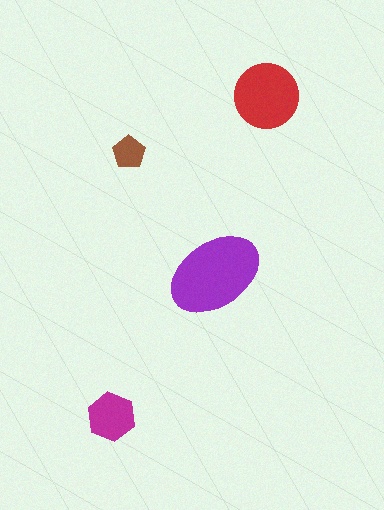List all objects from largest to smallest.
The purple ellipse, the red circle, the magenta hexagon, the brown pentagon.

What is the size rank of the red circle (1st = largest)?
2nd.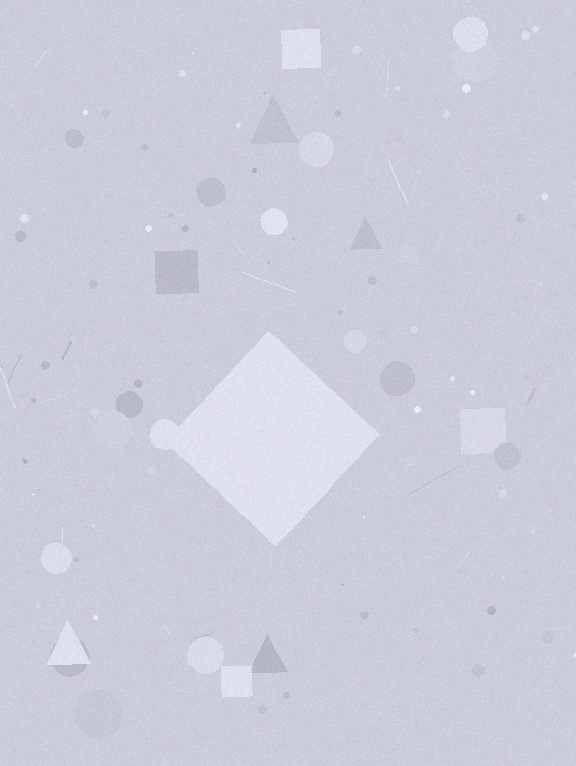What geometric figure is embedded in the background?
A diamond is embedded in the background.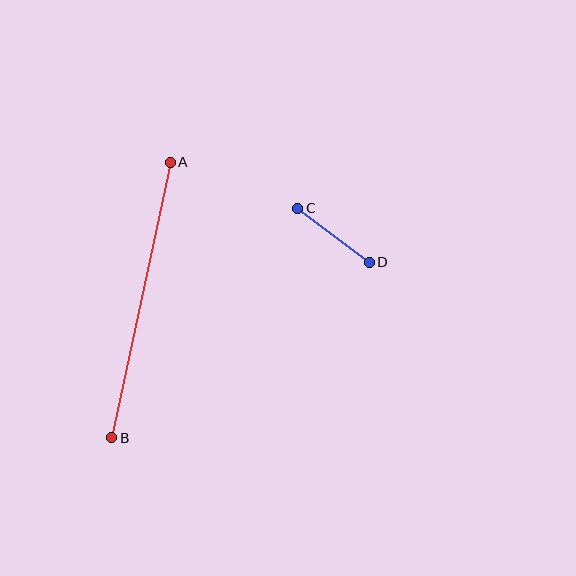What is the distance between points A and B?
The distance is approximately 281 pixels.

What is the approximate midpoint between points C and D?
The midpoint is at approximately (334, 235) pixels.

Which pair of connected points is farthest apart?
Points A and B are farthest apart.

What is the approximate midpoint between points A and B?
The midpoint is at approximately (141, 300) pixels.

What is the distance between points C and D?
The distance is approximately 90 pixels.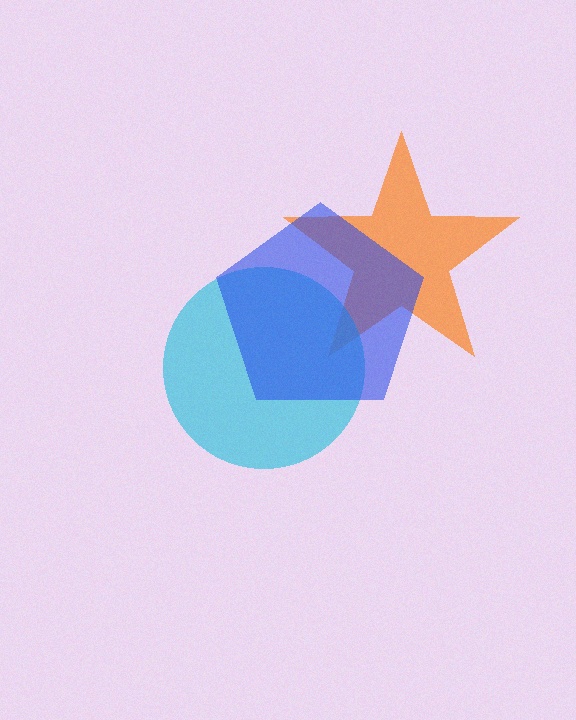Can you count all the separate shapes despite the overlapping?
Yes, there are 3 separate shapes.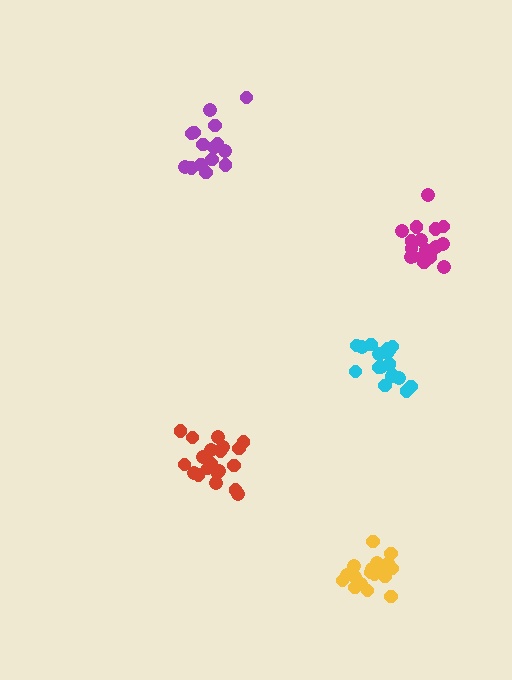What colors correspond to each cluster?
The clusters are colored: cyan, magenta, red, purple, yellow.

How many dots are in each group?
Group 1: 18 dots, Group 2: 17 dots, Group 3: 20 dots, Group 4: 15 dots, Group 5: 20 dots (90 total).